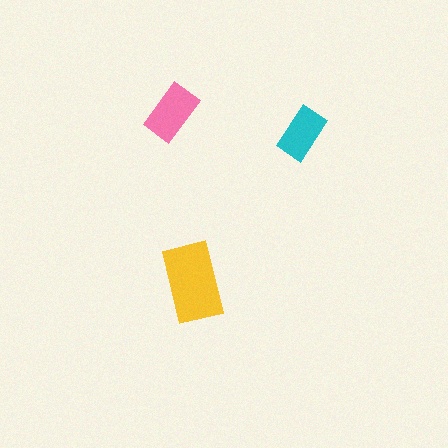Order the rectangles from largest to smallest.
the yellow one, the pink one, the cyan one.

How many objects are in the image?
There are 3 objects in the image.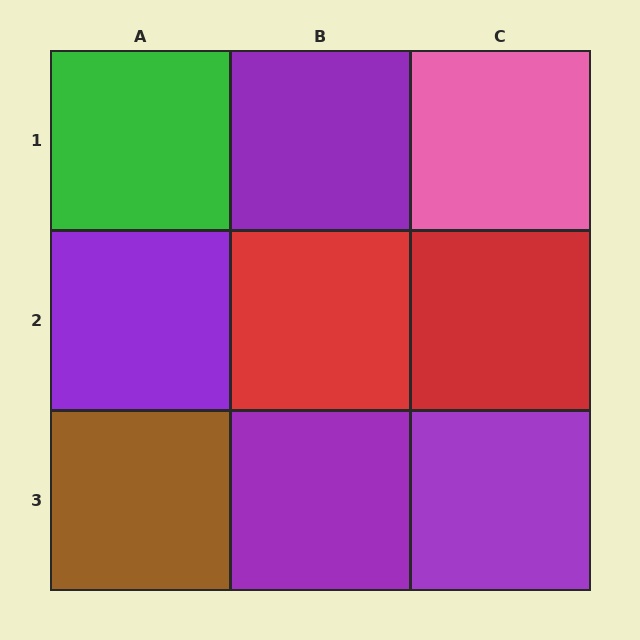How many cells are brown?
1 cell is brown.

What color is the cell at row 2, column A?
Purple.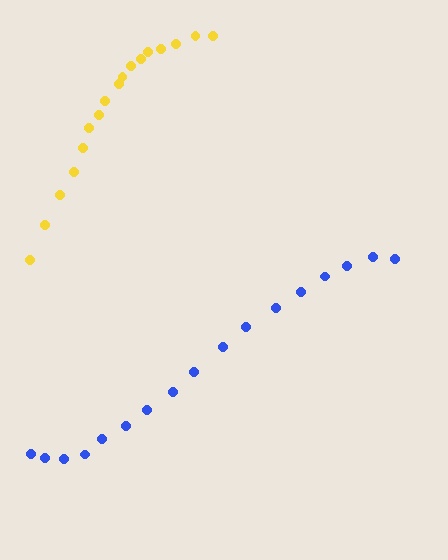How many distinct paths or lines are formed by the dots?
There are 2 distinct paths.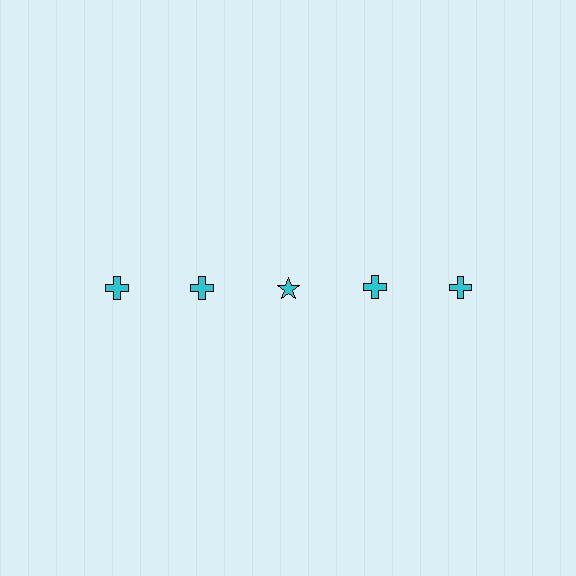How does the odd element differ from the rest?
It has a different shape: star instead of cross.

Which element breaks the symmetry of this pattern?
The cyan star in the top row, center column breaks the symmetry. All other shapes are cyan crosses.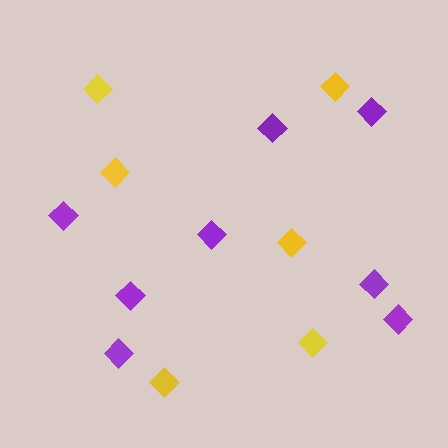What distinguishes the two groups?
There are 2 groups: one group of yellow diamonds (6) and one group of purple diamonds (8).